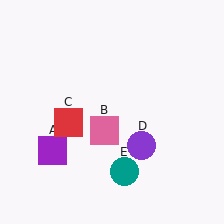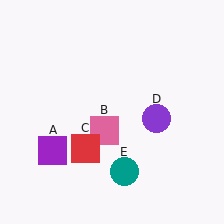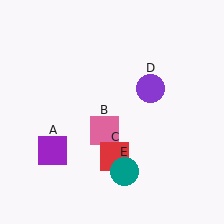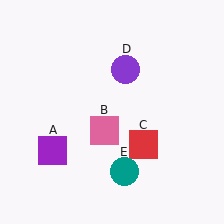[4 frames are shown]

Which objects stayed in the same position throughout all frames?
Purple square (object A) and pink square (object B) and teal circle (object E) remained stationary.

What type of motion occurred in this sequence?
The red square (object C), purple circle (object D) rotated counterclockwise around the center of the scene.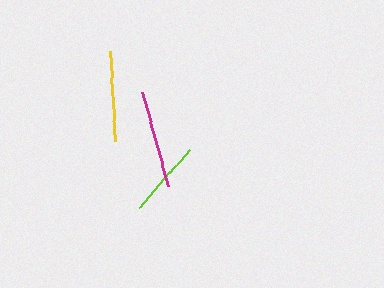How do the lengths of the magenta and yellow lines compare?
The magenta and yellow lines are approximately the same length.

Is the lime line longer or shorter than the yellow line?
The yellow line is longer than the lime line.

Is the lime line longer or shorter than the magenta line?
The magenta line is longer than the lime line.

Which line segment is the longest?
The magenta line is the longest at approximately 98 pixels.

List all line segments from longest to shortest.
From longest to shortest: magenta, yellow, lime.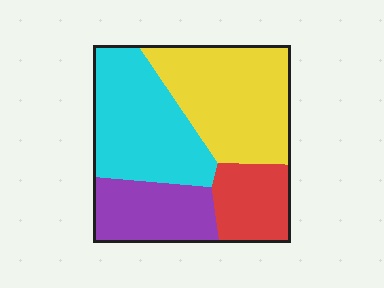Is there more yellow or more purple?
Yellow.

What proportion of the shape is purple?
Purple takes up between a sixth and a third of the shape.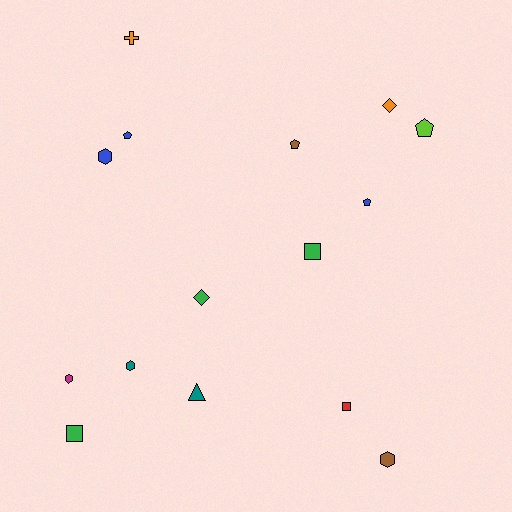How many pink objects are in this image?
There are no pink objects.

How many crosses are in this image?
There is 1 cross.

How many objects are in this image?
There are 15 objects.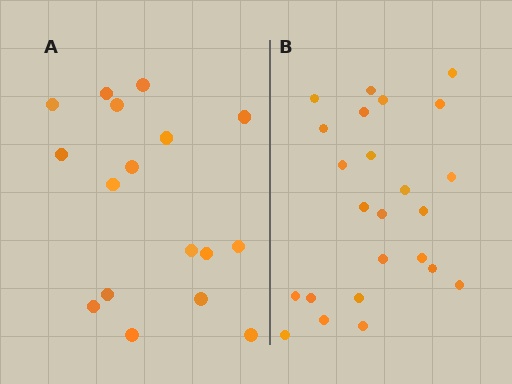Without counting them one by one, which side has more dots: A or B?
Region B (the right region) has more dots.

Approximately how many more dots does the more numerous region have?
Region B has roughly 8 or so more dots than region A.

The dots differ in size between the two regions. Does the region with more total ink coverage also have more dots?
No. Region A has more total ink coverage because its dots are larger, but region B actually contains more individual dots. Total area can be misleading — the number of items is what matters here.